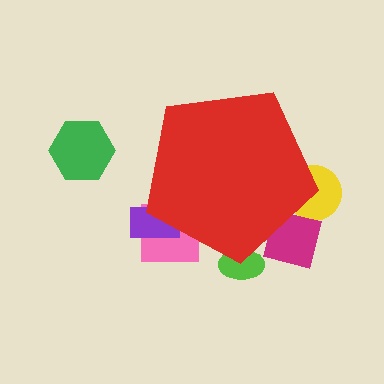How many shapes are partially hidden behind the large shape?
5 shapes are partially hidden.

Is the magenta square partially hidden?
Yes, the magenta square is partially hidden behind the red pentagon.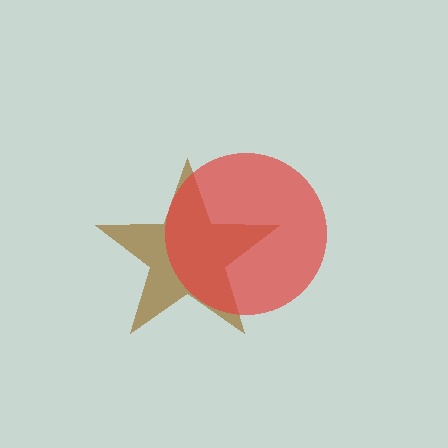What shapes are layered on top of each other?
The layered shapes are: a brown star, a red circle.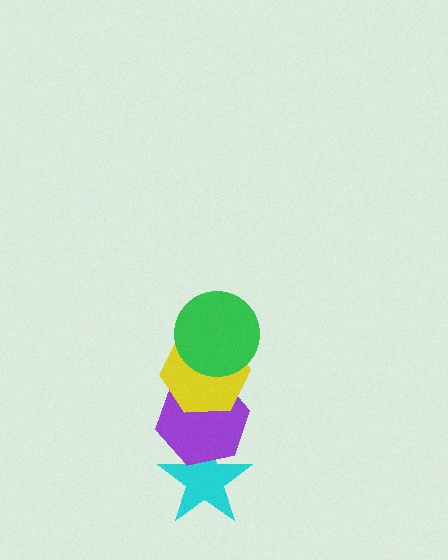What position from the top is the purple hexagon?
The purple hexagon is 3rd from the top.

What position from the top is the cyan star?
The cyan star is 4th from the top.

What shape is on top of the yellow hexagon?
The green circle is on top of the yellow hexagon.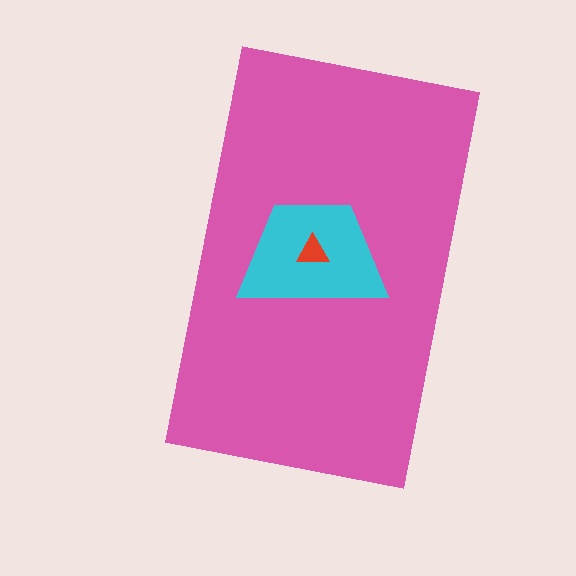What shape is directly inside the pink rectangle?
The cyan trapezoid.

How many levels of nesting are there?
3.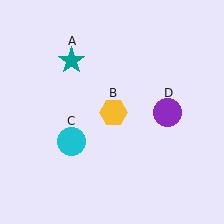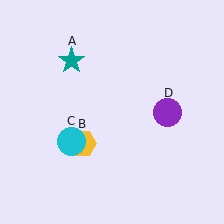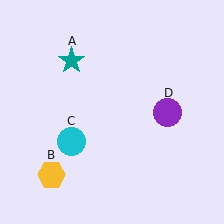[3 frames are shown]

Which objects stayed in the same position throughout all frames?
Teal star (object A) and cyan circle (object C) and purple circle (object D) remained stationary.